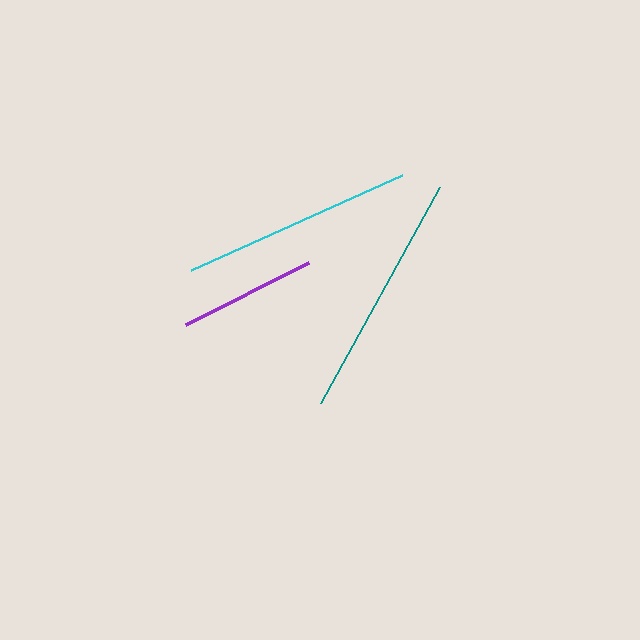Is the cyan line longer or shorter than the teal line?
The teal line is longer than the cyan line.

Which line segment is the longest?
The teal line is the longest at approximately 247 pixels.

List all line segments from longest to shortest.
From longest to shortest: teal, cyan, purple.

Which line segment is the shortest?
The purple line is the shortest at approximately 137 pixels.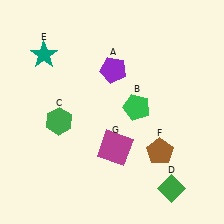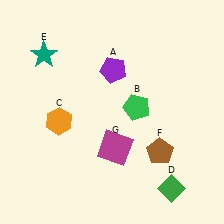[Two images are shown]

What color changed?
The hexagon (C) changed from green in Image 1 to orange in Image 2.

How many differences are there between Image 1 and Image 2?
There is 1 difference between the two images.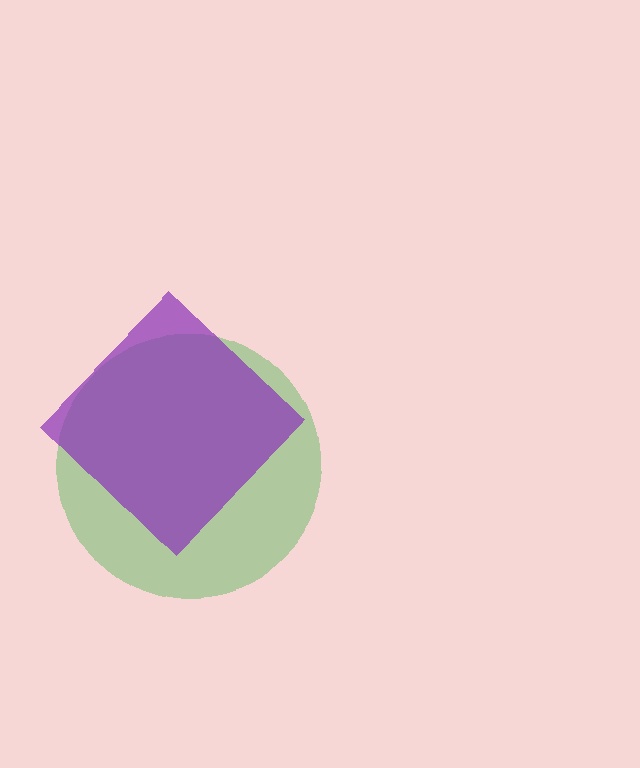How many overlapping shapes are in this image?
There are 2 overlapping shapes in the image.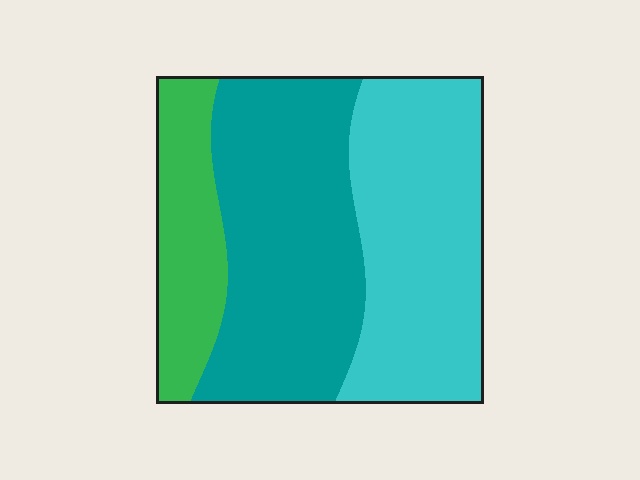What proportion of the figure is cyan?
Cyan takes up between a quarter and a half of the figure.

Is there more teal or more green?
Teal.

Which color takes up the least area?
Green, at roughly 20%.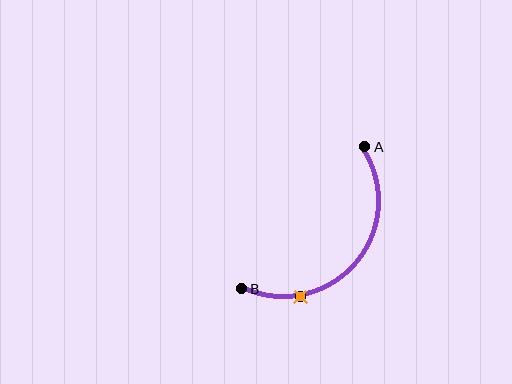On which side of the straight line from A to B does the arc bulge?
The arc bulges below and to the right of the straight line connecting A and B.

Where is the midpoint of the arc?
The arc midpoint is the point on the curve farthest from the straight line joining A and B. It sits below and to the right of that line.